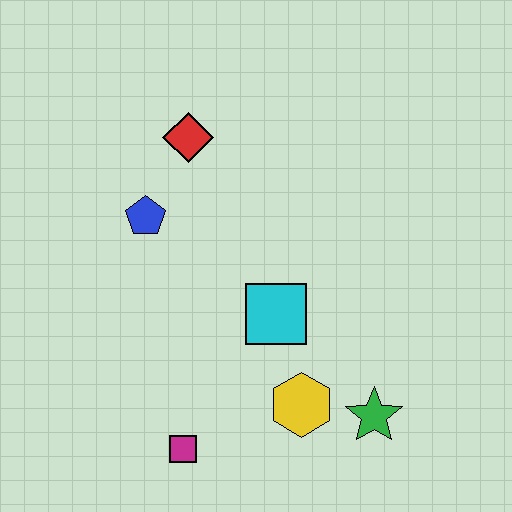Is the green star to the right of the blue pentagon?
Yes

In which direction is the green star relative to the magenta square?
The green star is to the right of the magenta square.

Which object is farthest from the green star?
The red diamond is farthest from the green star.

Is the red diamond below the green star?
No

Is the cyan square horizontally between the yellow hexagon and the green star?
No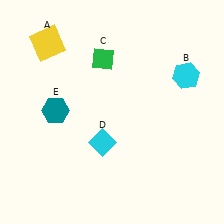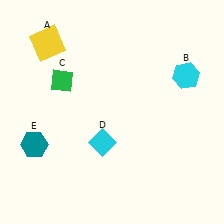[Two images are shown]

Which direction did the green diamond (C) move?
The green diamond (C) moved left.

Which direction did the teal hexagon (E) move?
The teal hexagon (E) moved down.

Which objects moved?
The objects that moved are: the green diamond (C), the teal hexagon (E).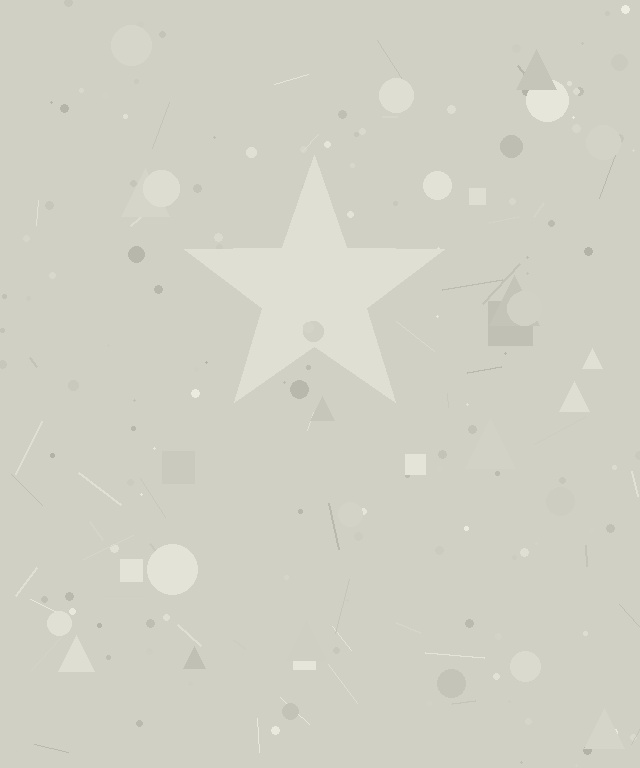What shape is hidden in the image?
A star is hidden in the image.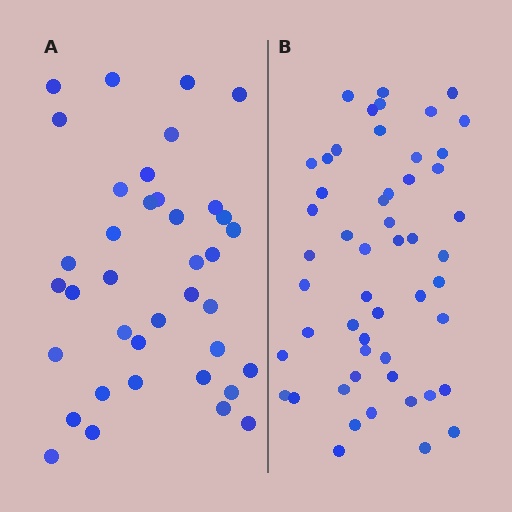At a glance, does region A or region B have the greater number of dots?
Region B (the right region) has more dots.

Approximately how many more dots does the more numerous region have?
Region B has approximately 15 more dots than region A.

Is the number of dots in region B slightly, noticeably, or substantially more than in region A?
Region B has noticeably more, but not dramatically so. The ratio is roughly 1.4 to 1.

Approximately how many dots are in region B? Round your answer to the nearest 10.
About 50 dots. (The exact count is 52, which rounds to 50.)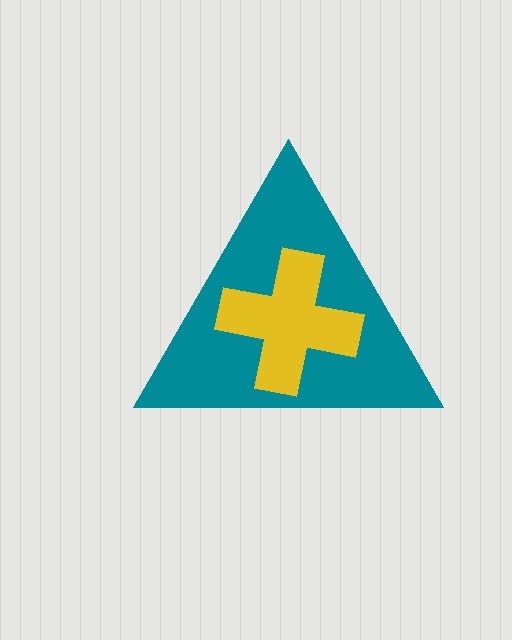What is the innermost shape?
The yellow cross.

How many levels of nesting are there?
2.